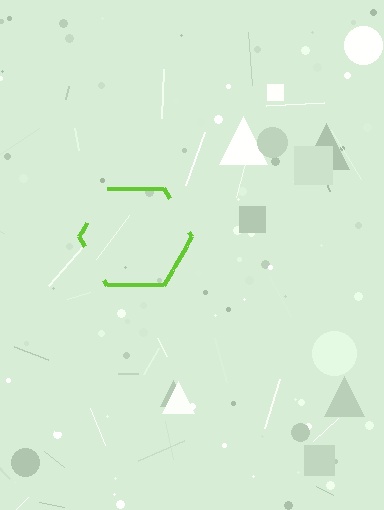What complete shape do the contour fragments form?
The contour fragments form a hexagon.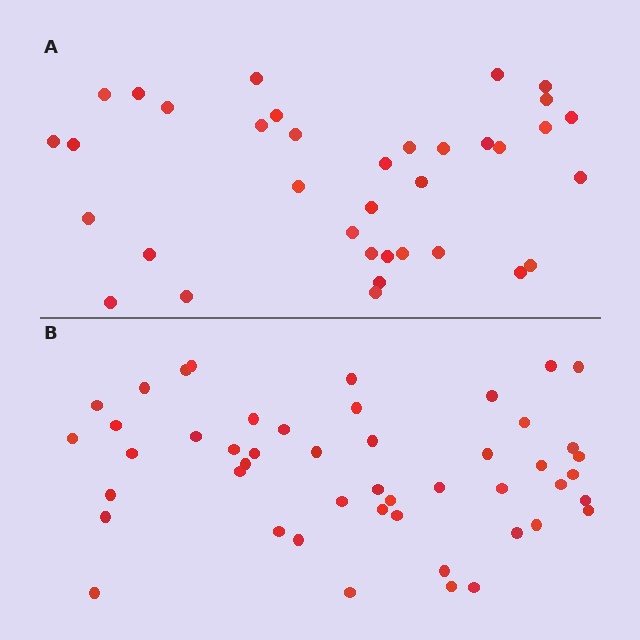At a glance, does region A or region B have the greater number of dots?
Region B (the bottom region) has more dots.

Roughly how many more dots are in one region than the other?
Region B has roughly 12 or so more dots than region A.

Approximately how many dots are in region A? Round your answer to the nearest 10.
About 40 dots. (The exact count is 36, which rounds to 40.)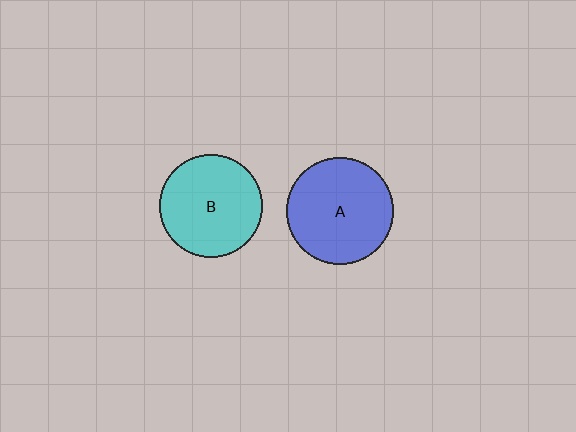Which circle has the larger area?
Circle A (blue).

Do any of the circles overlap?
No, none of the circles overlap.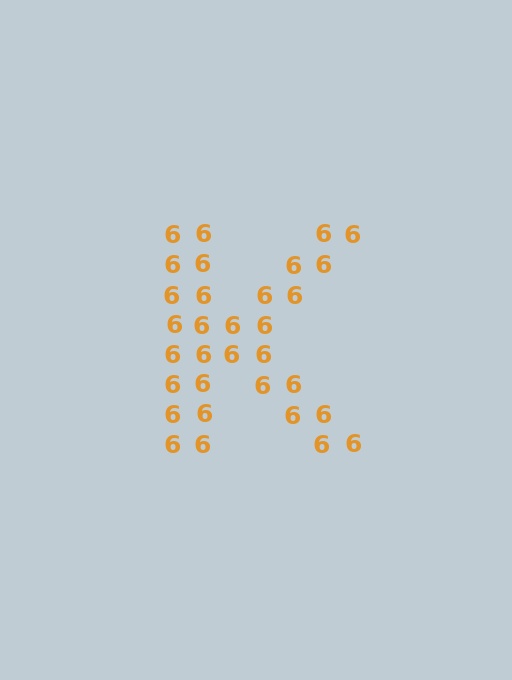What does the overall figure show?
The overall figure shows the letter K.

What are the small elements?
The small elements are digit 6's.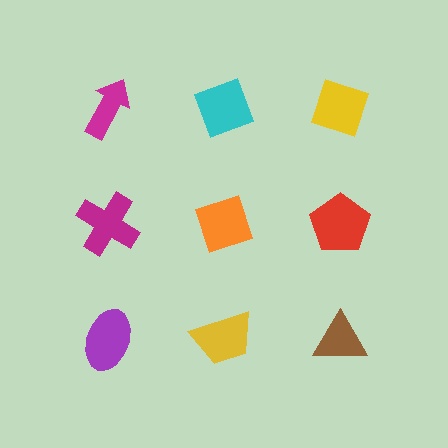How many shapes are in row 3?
3 shapes.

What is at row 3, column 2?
A yellow trapezoid.